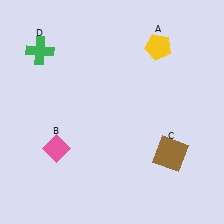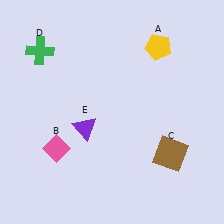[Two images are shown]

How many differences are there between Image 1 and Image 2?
There is 1 difference between the two images.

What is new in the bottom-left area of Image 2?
A purple triangle (E) was added in the bottom-left area of Image 2.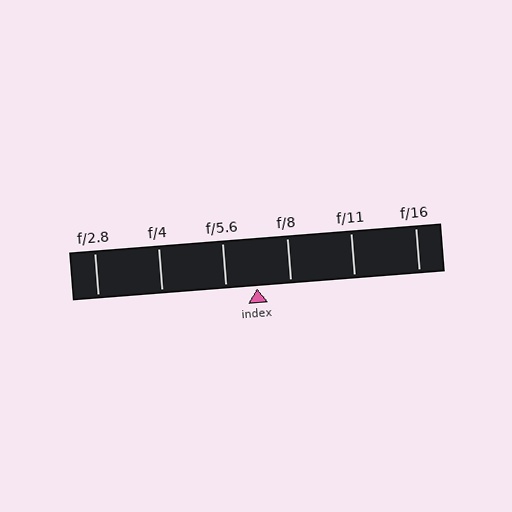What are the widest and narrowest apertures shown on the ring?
The widest aperture shown is f/2.8 and the narrowest is f/16.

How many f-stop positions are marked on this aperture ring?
There are 6 f-stop positions marked.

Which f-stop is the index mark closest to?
The index mark is closest to f/5.6.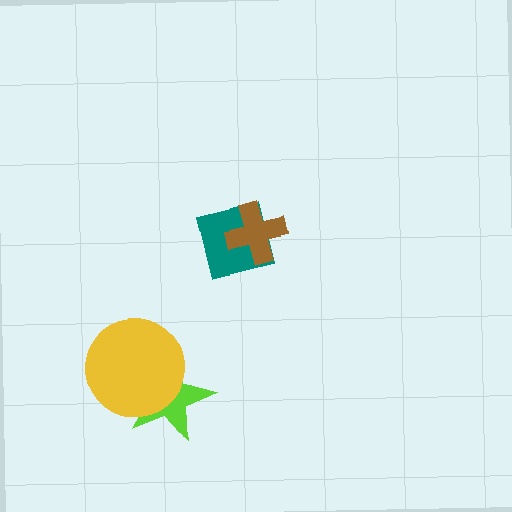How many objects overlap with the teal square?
1 object overlaps with the teal square.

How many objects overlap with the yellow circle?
1 object overlaps with the yellow circle.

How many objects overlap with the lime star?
1 object overlaps with the lime star.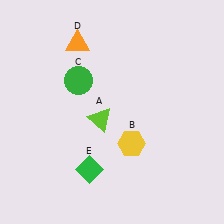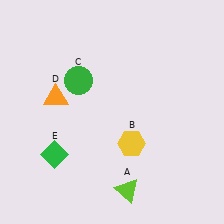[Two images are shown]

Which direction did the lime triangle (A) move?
The lime triangle (A) moved down.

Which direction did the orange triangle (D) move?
The orange triangle (D) moved down.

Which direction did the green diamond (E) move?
The green diamond (E) moved left.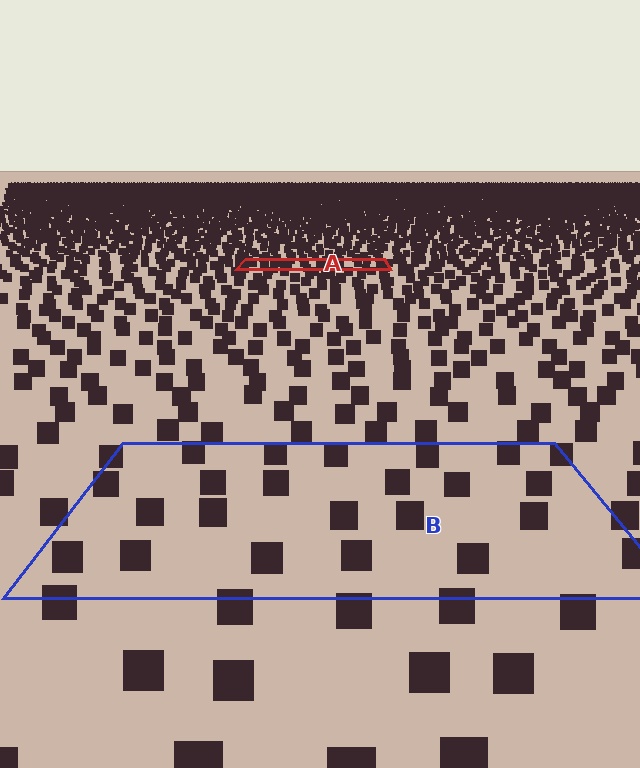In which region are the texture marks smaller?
The texture marks are smaller in region A, because it is farther away.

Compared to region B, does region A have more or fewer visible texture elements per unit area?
Region A has more texture elements per unit area — they are packed more densely because it is farther away.